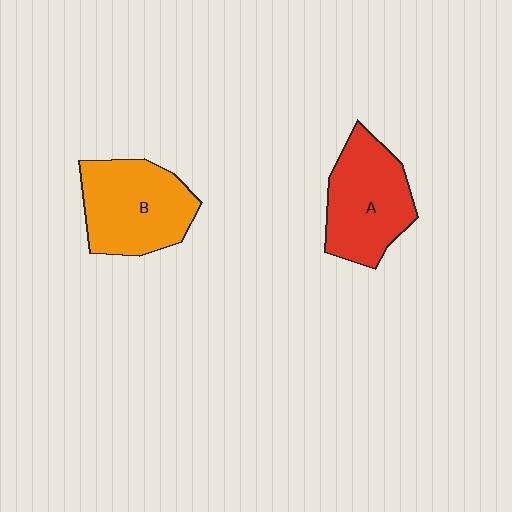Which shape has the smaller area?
Shape A (red).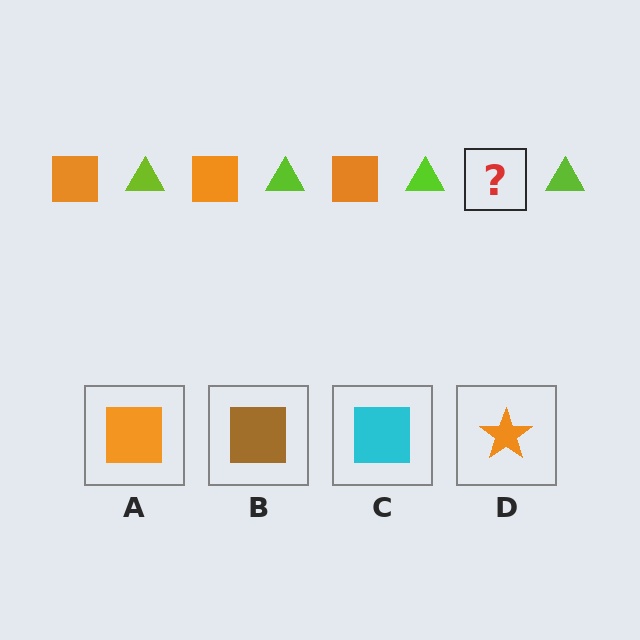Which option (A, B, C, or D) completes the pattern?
A.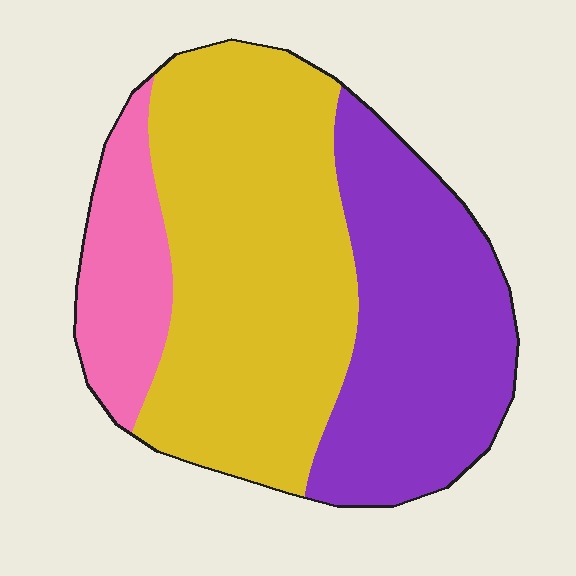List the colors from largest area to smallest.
From largest to smallest: yellow, purple, pink.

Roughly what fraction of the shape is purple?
Purple takes up about one third (1/3) of the shape.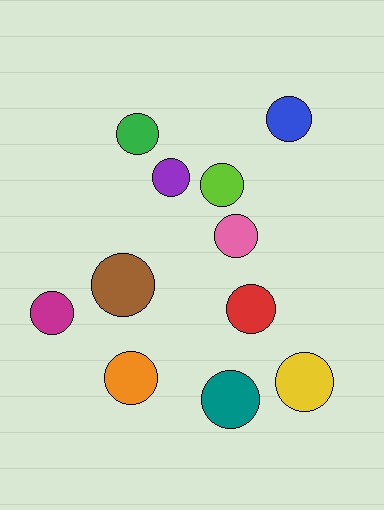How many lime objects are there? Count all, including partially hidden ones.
There is 1 lime object.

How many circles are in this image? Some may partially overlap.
There are 11 circles.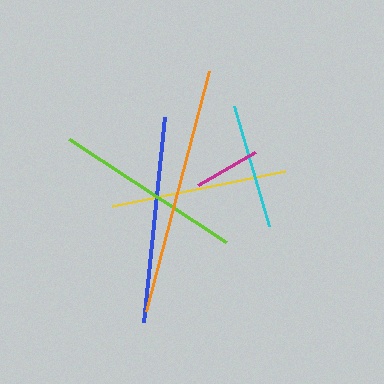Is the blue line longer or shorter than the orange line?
The orange line is longer than the blue line.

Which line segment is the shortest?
The magenta line is the shortest at approximately 65 pixels.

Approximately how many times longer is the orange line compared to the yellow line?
The orange line is approximately 1.4 times the length of the yellow line.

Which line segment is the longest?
The orange line is the longest at approximately 249 pixels.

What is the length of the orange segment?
The orange segment is approximately 249 pixels long.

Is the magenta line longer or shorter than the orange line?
The orange line is longer than the magenta line.